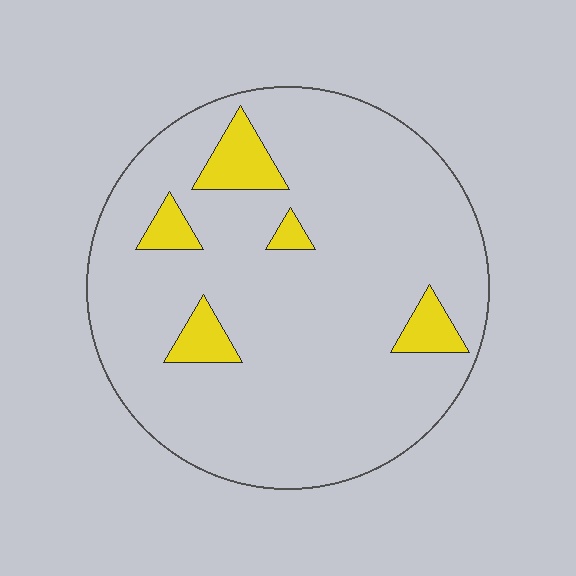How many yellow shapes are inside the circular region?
5.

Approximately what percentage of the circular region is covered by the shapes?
Approximately 10%.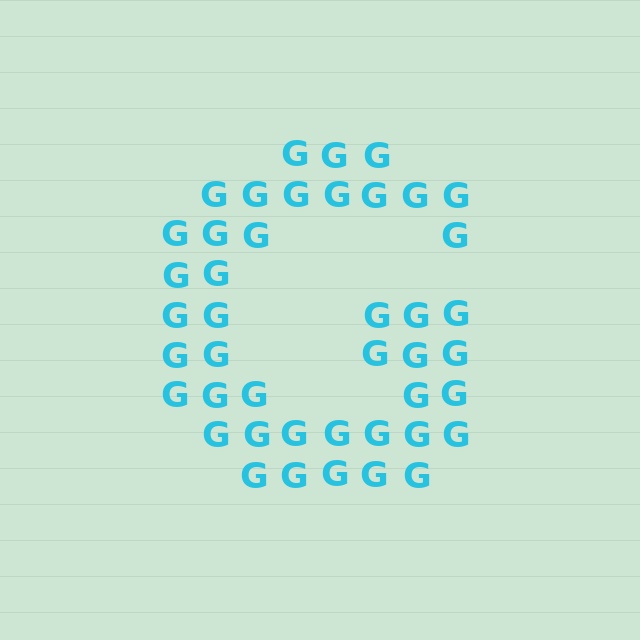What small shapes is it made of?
It is made of small letter G's.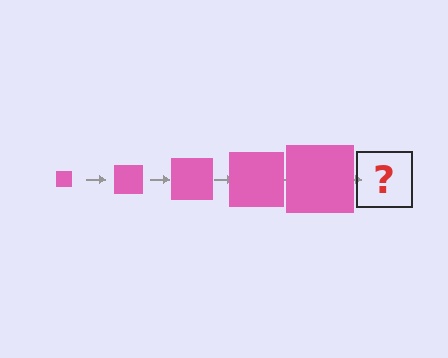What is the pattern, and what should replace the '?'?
The pattern is that the square gets progressively larger each step. The '?' should be a pink square, larger than the previous one.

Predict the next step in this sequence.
The next step is a pink square, larger than the previous one.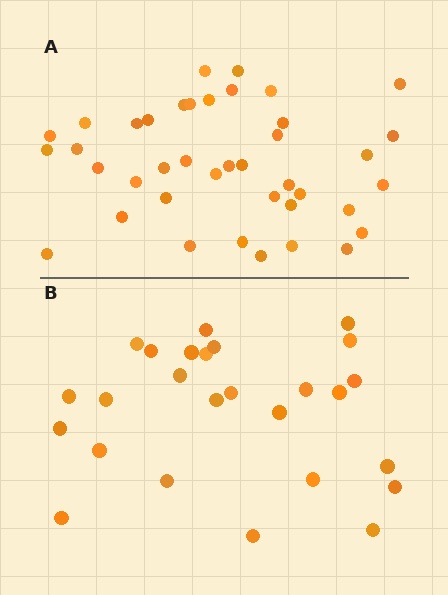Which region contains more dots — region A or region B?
Region A (the top region) has more dots.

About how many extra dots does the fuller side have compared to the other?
Region A has approximately 15 more dots than region B.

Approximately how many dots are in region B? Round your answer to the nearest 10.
About 30 dots. (The exact count is 26, which rounds to 30.)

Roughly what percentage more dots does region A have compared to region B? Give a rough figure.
About 55% more.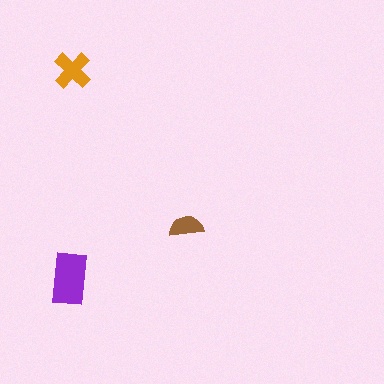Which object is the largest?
The purple rectangle.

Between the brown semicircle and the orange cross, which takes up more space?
The orange cross.